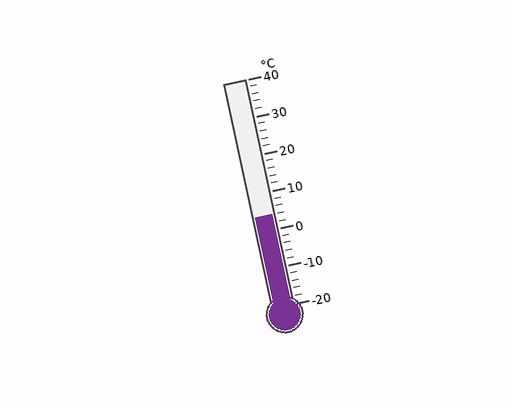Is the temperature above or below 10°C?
The temperature is below 10°C.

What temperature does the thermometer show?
The thermometer shows approximately 4°C.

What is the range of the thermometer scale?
The thermometer scale ranges from -20°C to 40°C.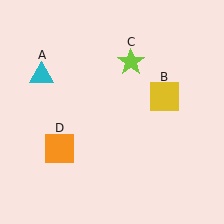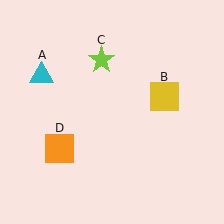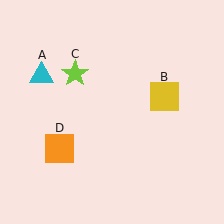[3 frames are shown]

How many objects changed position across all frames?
1 object changed position: lime star (object C).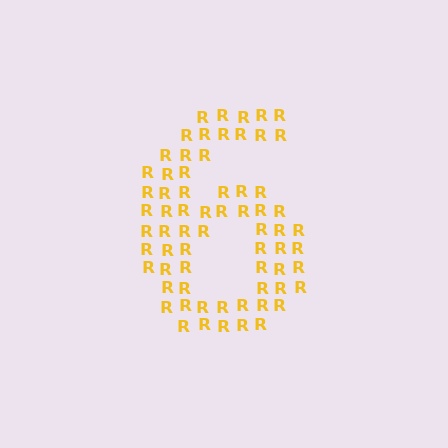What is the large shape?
The large shape is the digit 6.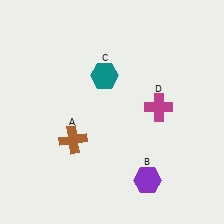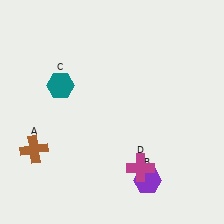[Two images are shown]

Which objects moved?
The objects that moved are: the brown cross (A), the teal hexagon (C), the magenta cross (D).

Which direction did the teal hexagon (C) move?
The teal hexagon (C) moved left.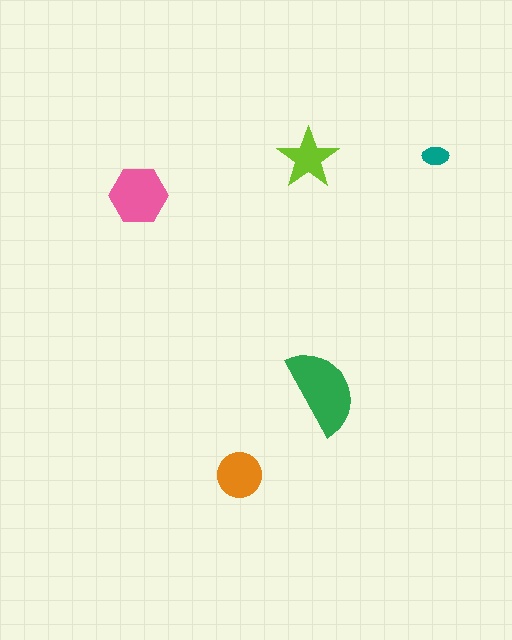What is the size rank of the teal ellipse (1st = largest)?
5th.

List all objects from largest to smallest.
The green semicircle, the pink hexagon, the orange circle, the lime star, the teal ellipse.